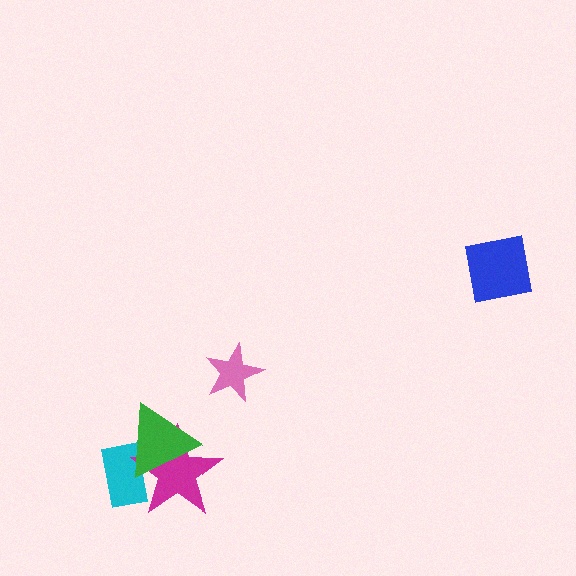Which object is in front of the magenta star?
The green triangle is in front of the magenta star.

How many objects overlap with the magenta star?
2 objects overlap with the magenta star.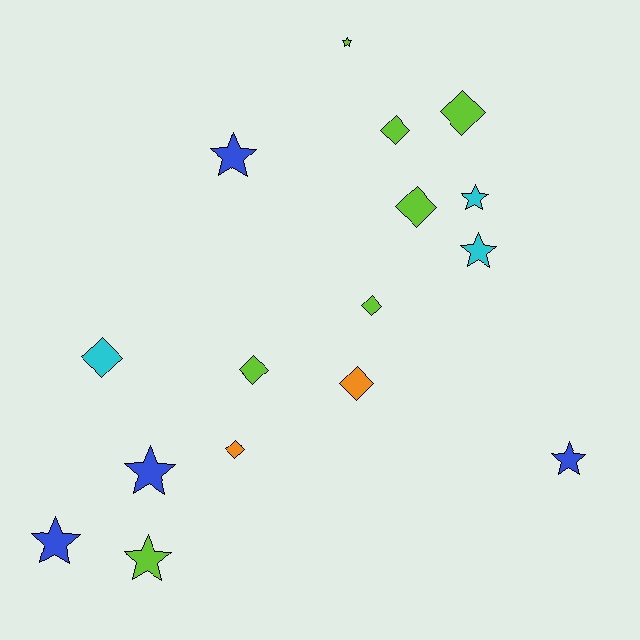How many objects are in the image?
There are 16 objects.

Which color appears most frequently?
Lime, with 7 objects.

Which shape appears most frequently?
Star, with 8 objects.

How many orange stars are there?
There are no orange stars.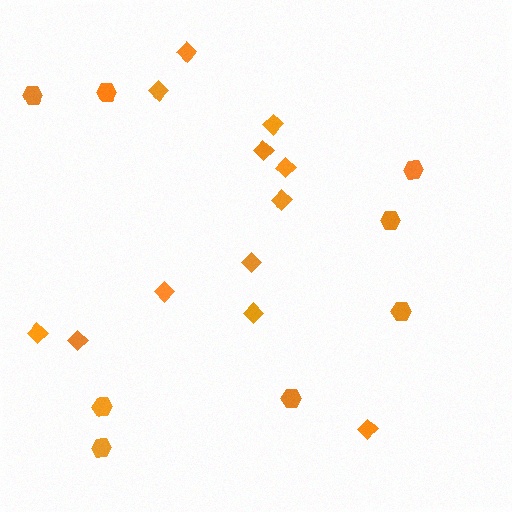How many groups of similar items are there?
There are 2 groups: one group of diamonds (12) and one group of hexagons (8).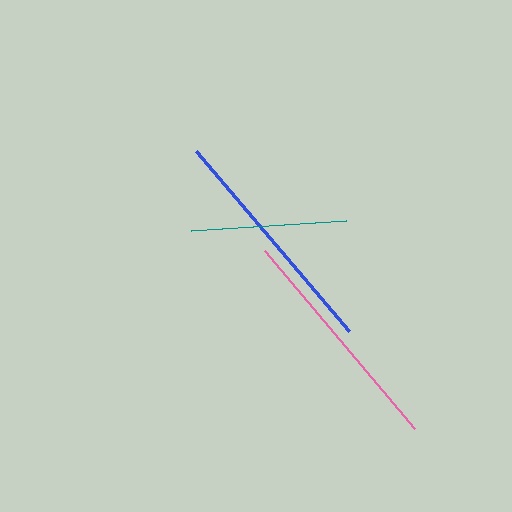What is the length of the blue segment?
The blue segment is approximately 236 pixels long.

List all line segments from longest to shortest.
From longest to shortest: blue, pink, teal.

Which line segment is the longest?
The blue line is the longest at approximately 236 pixels.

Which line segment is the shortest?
The teal line is the shortest at approximately 155 pixels.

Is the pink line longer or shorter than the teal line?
The pink line is longer than the teal line.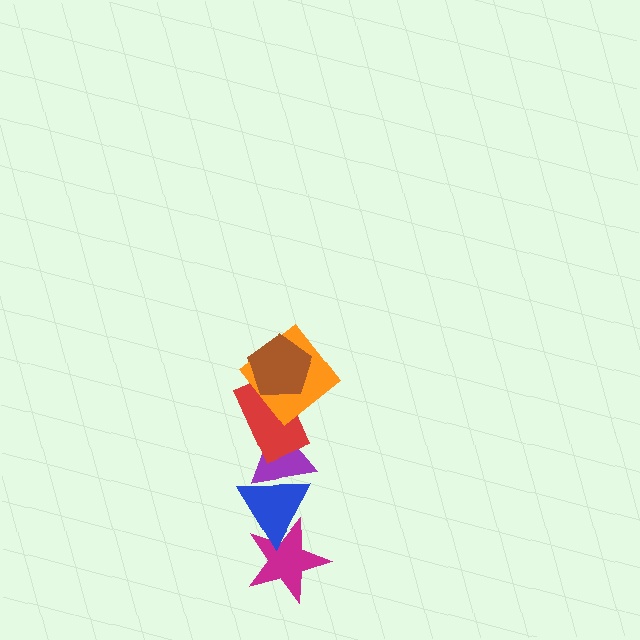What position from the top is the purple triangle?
The purple triangle is 4th from the top.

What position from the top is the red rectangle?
The red rectangle is 3rd from the top.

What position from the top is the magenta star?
The magenta star is 6th from the top.